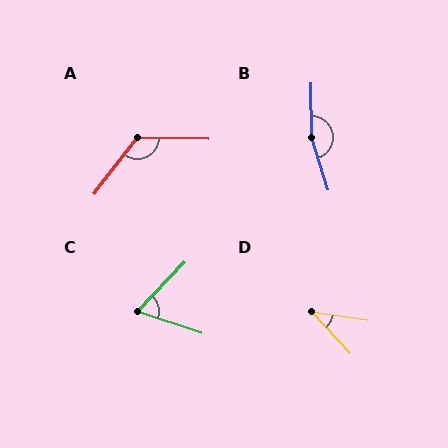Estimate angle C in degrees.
Approximately 65 degrees.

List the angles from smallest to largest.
D (39°), C (65°), A (126°), B (163°).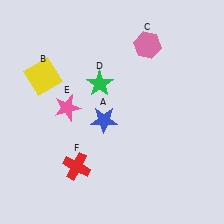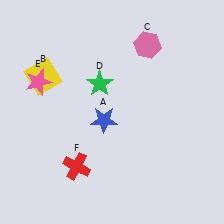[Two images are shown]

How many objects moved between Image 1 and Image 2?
1 object moved between the two images.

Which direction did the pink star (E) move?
The pink star (E) moved left.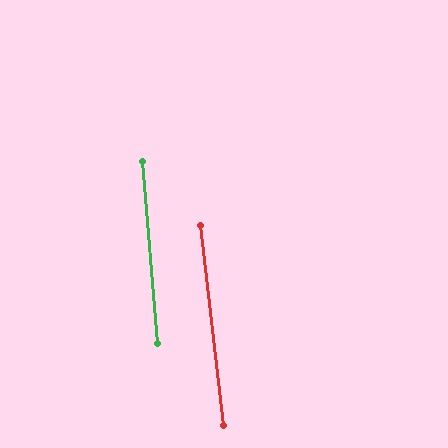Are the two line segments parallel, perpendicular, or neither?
Parallel — their directions differ by only 1.8°.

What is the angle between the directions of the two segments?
Approximately 2 degrees.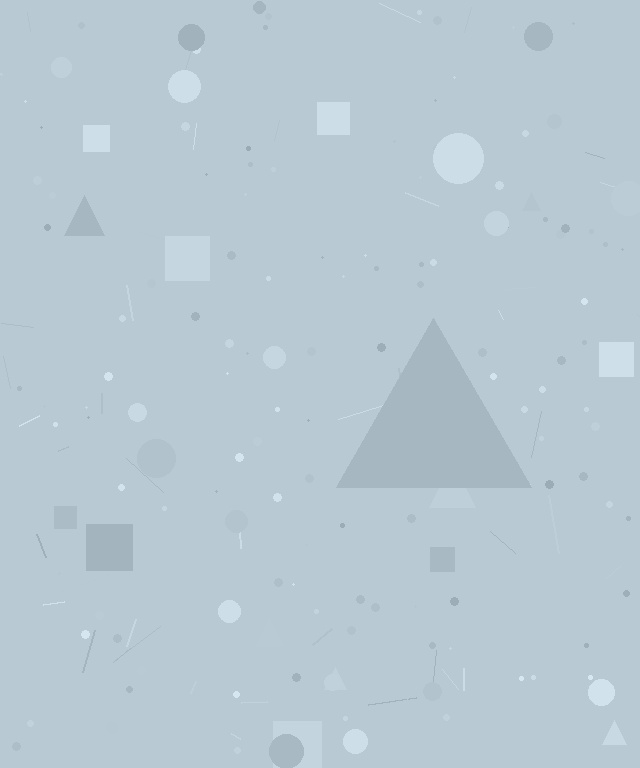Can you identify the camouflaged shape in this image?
The camouflaged shape is a triangle.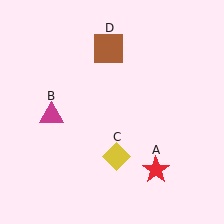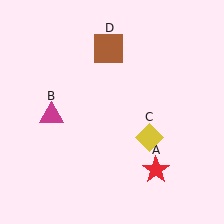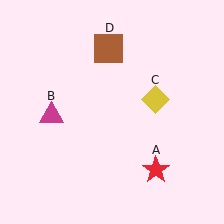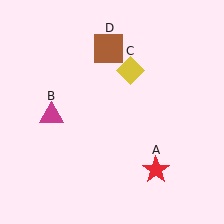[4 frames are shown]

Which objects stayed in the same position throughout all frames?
Red star (object A) and magenta triangle (object B) and brown square (object D) remained stationary.